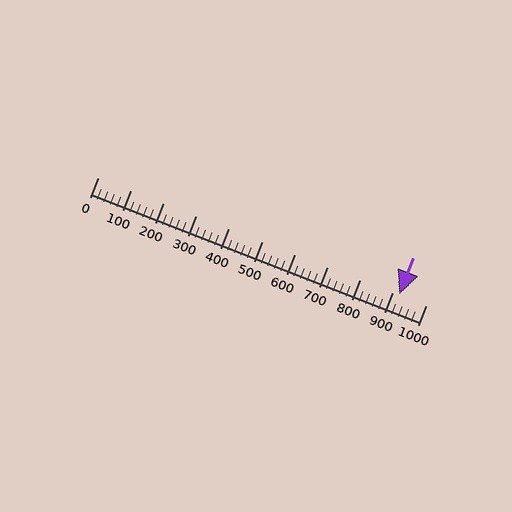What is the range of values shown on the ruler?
The ruler shows values from 0 to 1000.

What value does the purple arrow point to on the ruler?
The purple arrow points to approximately 920.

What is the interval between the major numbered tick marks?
The major tick marks are spaced 100 units apart.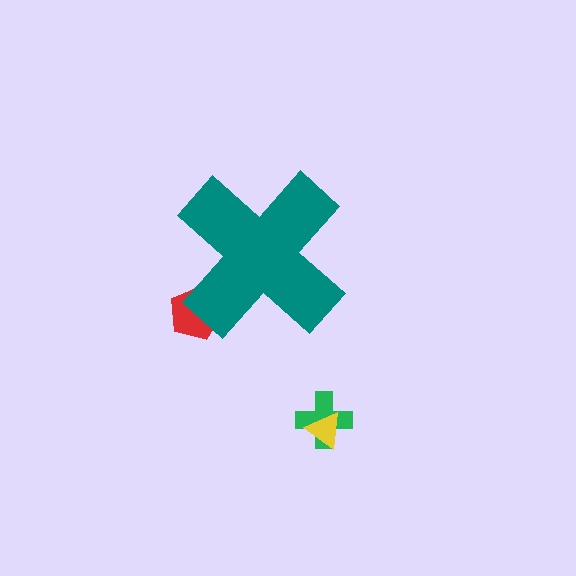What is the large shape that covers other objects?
A teal cross.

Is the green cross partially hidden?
No, the green cross is fully visible.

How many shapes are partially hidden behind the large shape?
1 shape is partially hidden.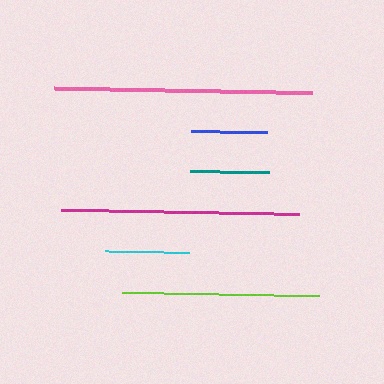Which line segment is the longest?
The pink line is the longest at approximately 257 pixels.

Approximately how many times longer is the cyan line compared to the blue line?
The cyan line is approximately 1.1 times the length of the blue line.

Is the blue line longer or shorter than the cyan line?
The cyan line is longer than the blue line.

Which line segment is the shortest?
The blue line is the shortest at approximately 76 pixels.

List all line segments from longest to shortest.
From longest to shortest: pink, magenta, lime, cyan, teal, blue.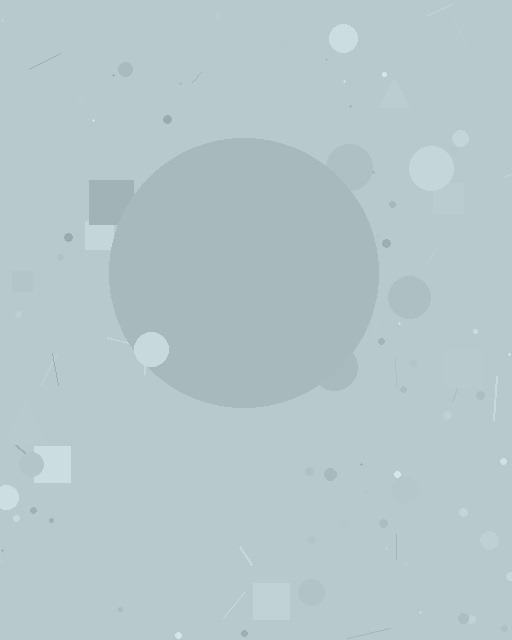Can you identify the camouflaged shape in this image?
The camouflaged shape is a circle.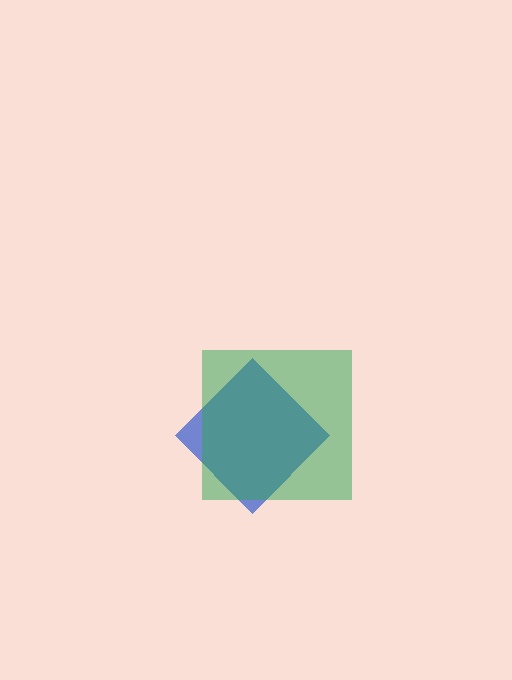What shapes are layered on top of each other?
The layered shapes are: a blue diamond, a green square.